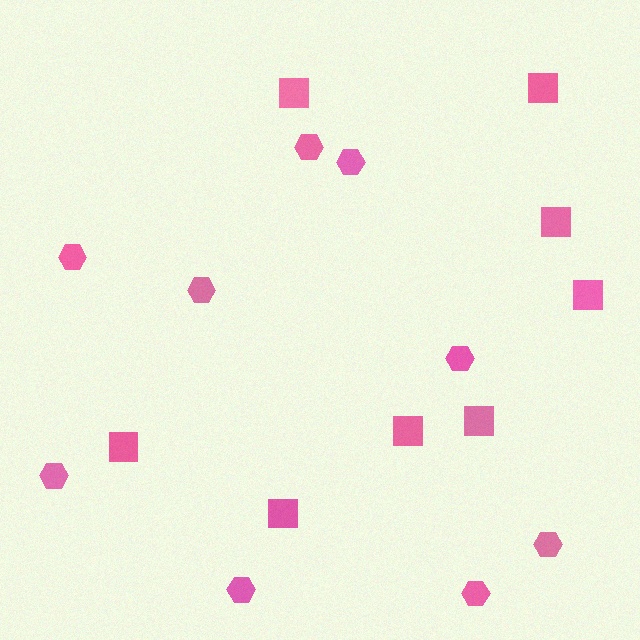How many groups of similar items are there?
There are 2 groups: one group of squares (8) and one group of hexagons (9).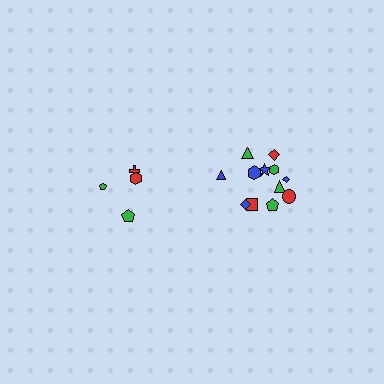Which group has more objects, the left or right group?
The right group.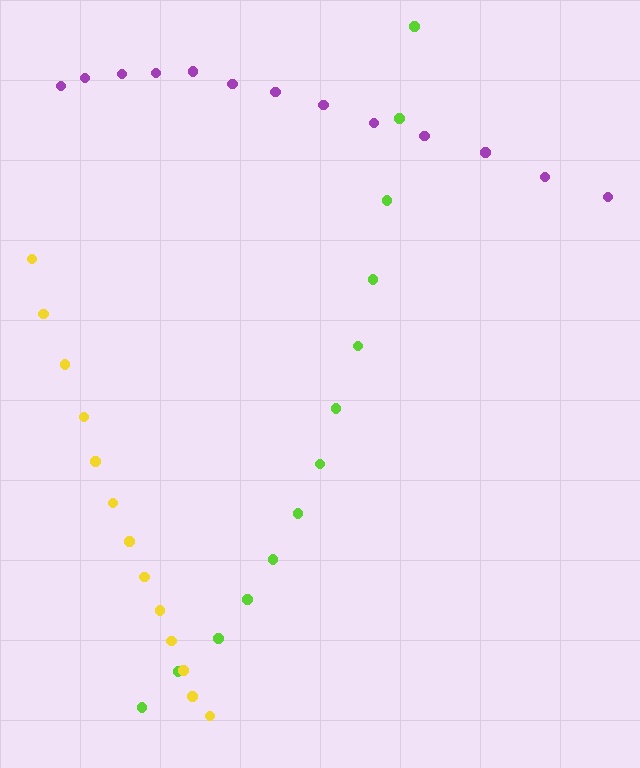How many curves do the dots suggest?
There are 3 distinct paths.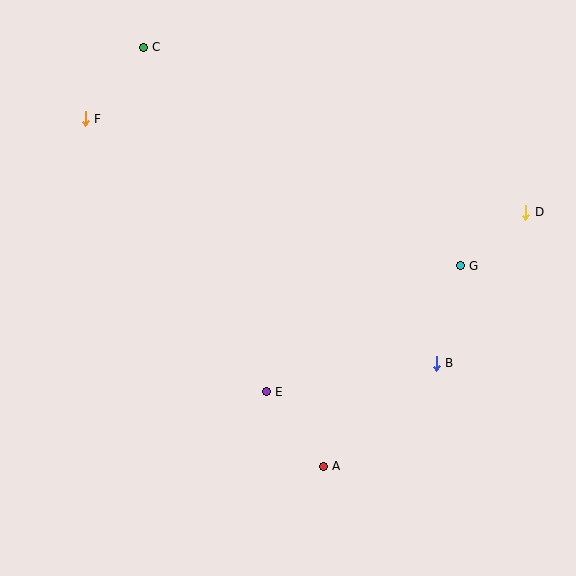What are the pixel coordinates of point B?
Point B is at (436, 363).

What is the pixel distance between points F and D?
The distance between F and D is 451 pixels.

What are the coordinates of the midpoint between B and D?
The midpoint between B and D is at (481, 288).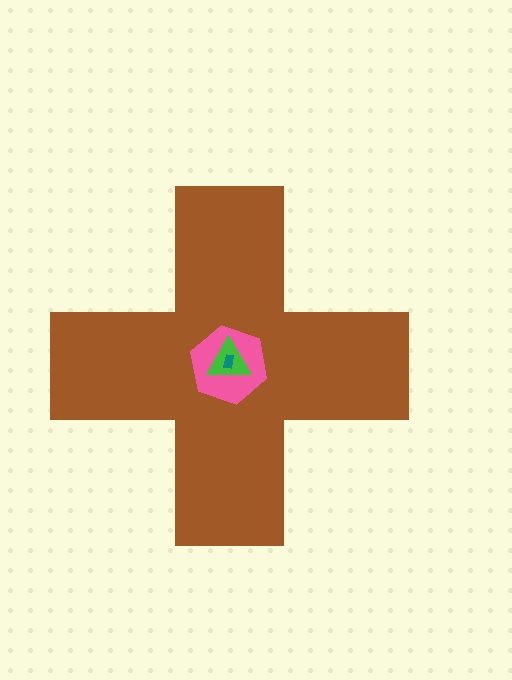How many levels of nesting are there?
4.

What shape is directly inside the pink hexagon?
The green triangle.